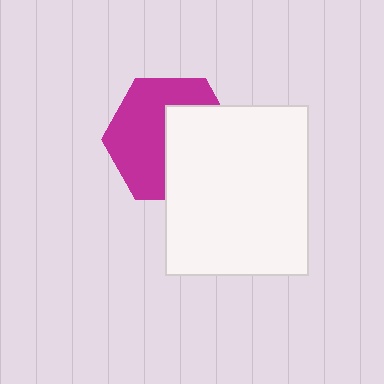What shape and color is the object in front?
The object in front is a white rectangle.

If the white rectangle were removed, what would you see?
You would see the complete magenta hexagon.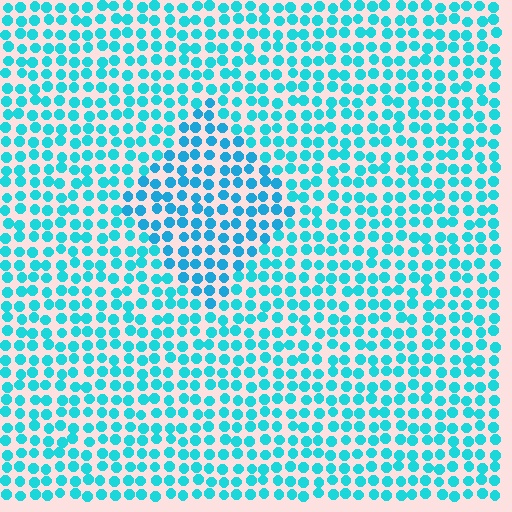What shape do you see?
I see a diamond.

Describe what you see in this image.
The image is filled with small cyan elements in a uniform arrangement. A diamond-shaped region is visible where the elements are tinted to a slightly different hue, forming a subtle color boundary.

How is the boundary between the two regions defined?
The boundary is defined purely by a slight shift in hue (about 16 degrees). Spacing, size, and orientation are identical on both sides.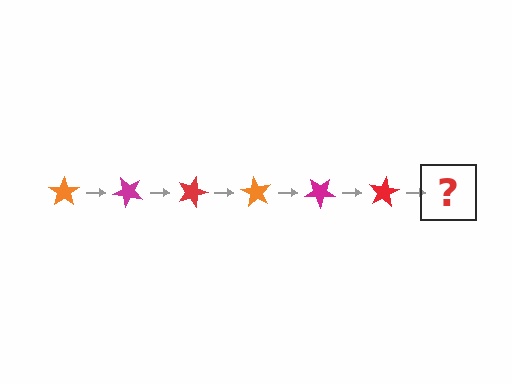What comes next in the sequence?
The next element should be an orange star, rotated 270 degrees from the start.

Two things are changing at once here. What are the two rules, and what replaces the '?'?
The two rules are that it rotates 45 degrees each step and the color cycles through orange, magenta, and red. The '?' should be an orange star, rotated 270 degrees from the start.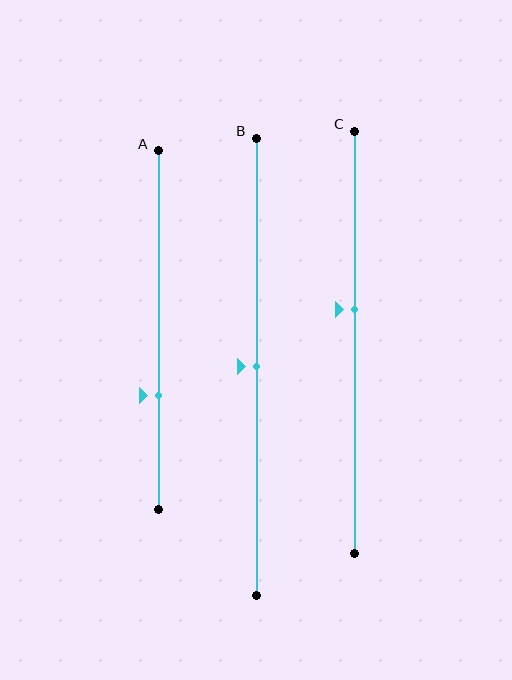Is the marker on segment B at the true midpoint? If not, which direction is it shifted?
Yes, the marker on segment B is at the true midpoint.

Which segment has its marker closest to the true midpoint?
Segment B has its marker closest to the true midpoint.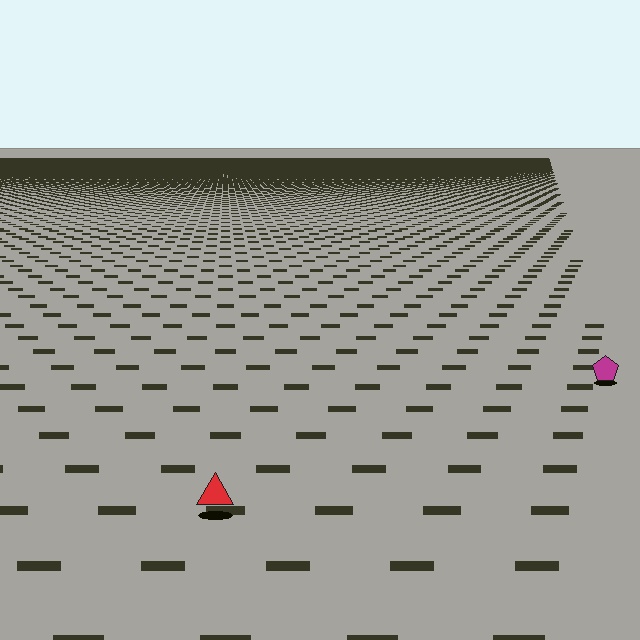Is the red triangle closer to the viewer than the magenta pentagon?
Yes. The red triangle is closer — you can tell from the texture gradient: the ground texture is coarser near it.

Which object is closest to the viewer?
The red triangle is closest. The texture marks near it are larger and more spread out.